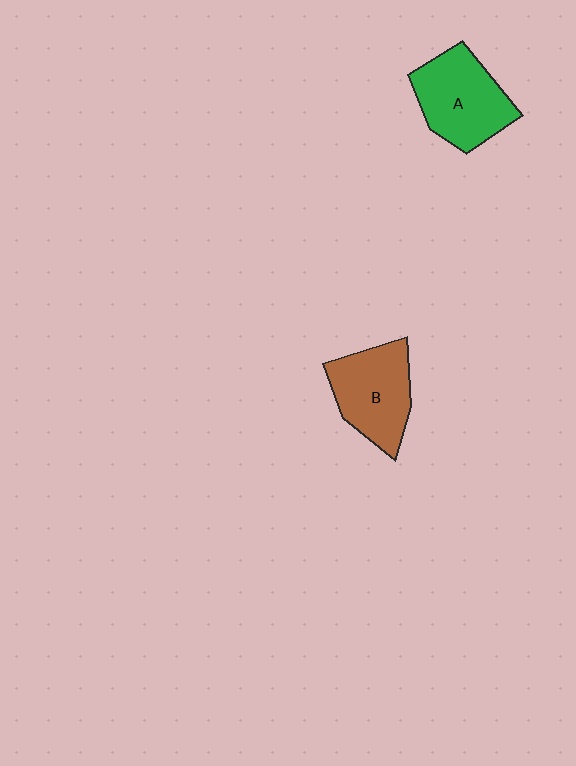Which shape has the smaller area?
Shape B (brown).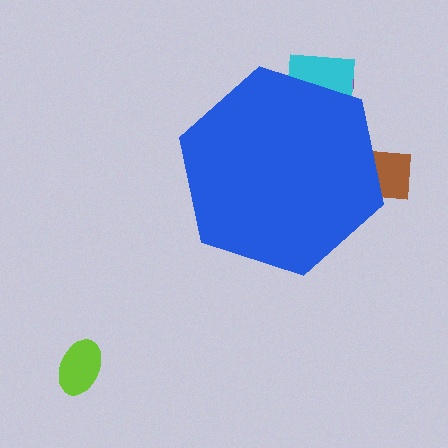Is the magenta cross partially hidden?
Yes, the magenta cross is partially hidden behind the blue hexagon.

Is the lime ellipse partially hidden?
No, the lime ellipse is fully visible.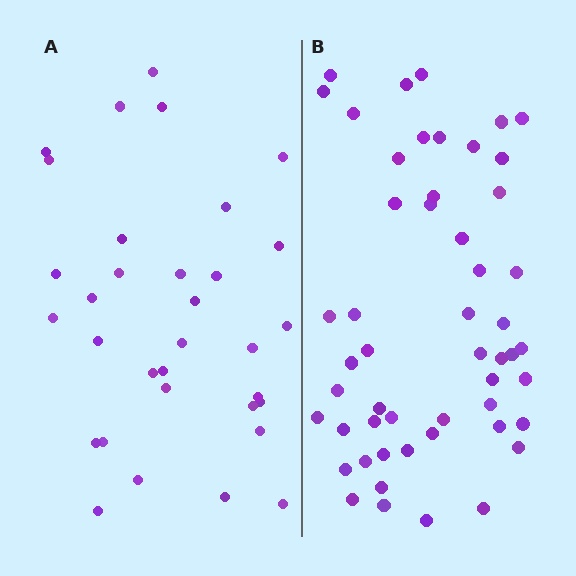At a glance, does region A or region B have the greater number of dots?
Region B (the right region) has more dots.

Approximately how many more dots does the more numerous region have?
Region B has approximately 20 more dots than region A.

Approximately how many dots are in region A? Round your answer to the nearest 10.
About 30 dots. (The exact count is 33, which rounds to 30.)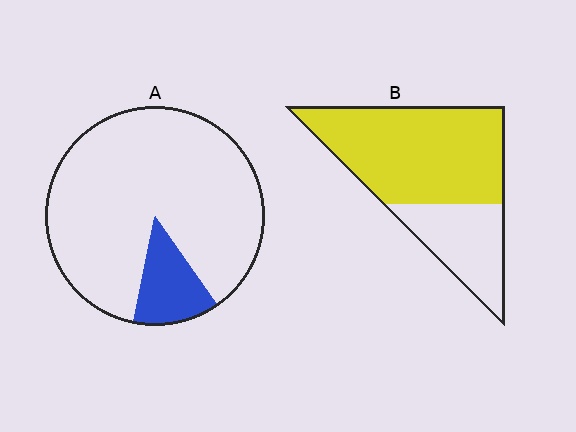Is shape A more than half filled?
No.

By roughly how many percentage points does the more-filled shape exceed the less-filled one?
By roughly 55 percentage points (B over A).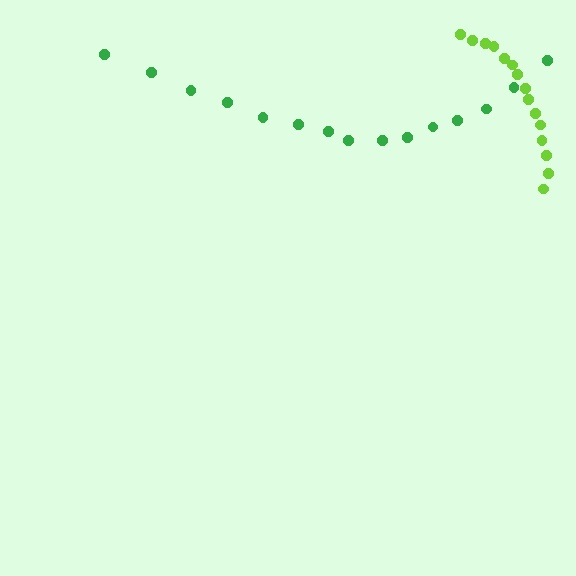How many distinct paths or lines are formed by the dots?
There are 2 distinct paths.